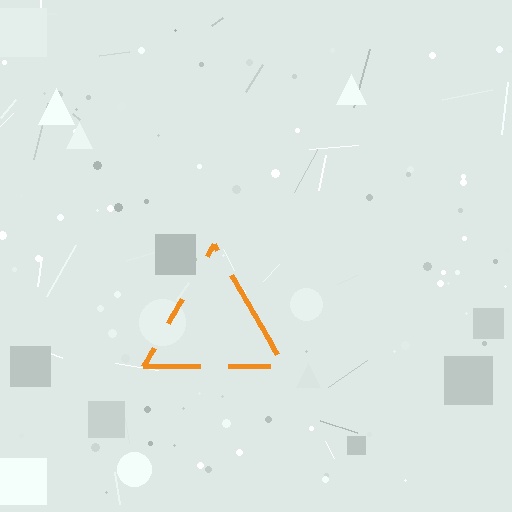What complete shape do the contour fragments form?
The contour fragments form a triangle.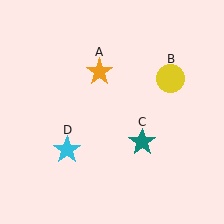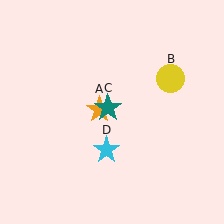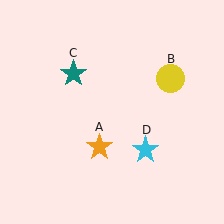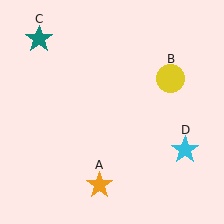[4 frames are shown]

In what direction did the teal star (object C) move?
The teal star (object C) moved up and to the left.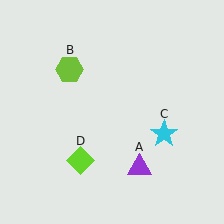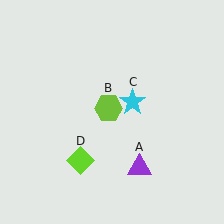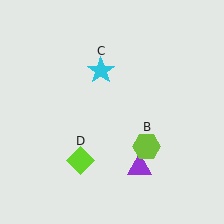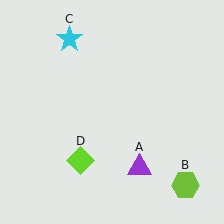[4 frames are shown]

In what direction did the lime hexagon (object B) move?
The lime hexagon (object B) moved down and to the right.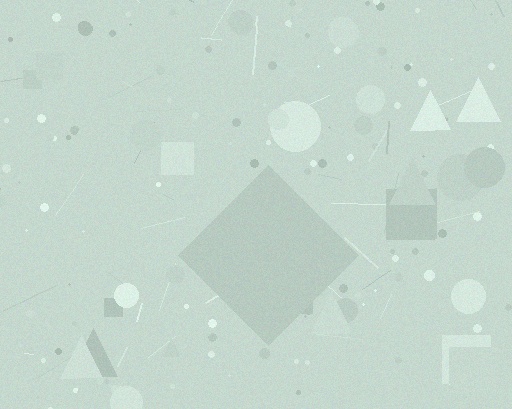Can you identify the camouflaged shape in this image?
The camouflaged shape is a diamond.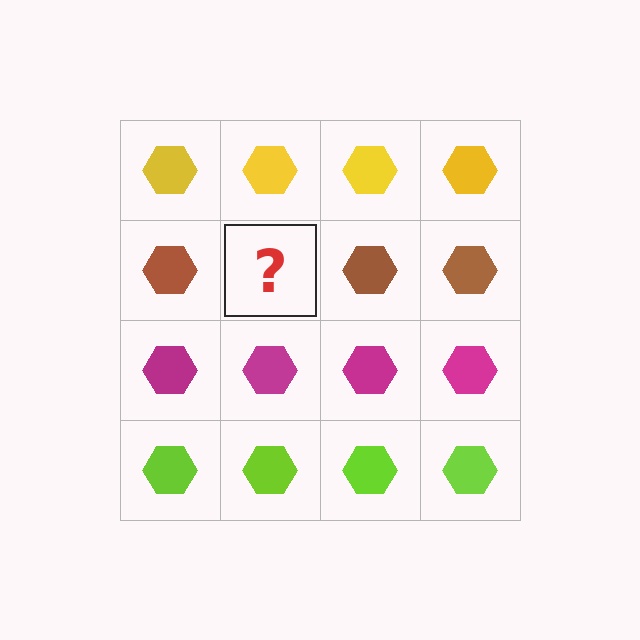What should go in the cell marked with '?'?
The missing cell should contain a brown hexagon.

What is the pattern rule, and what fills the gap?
The rule is that each row has a consistent color. The gap should be filled with a brown hexagon.